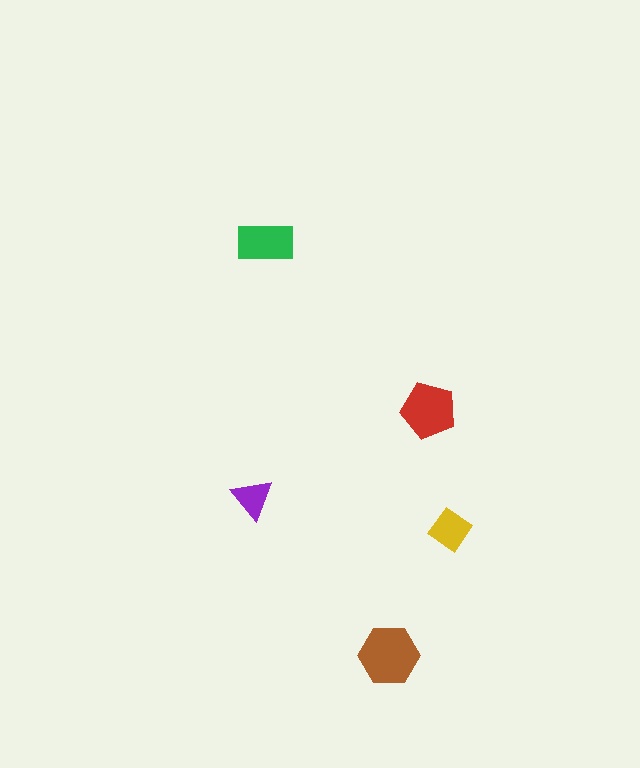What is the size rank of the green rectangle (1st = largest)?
3rd.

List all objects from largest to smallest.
The brown hexagon, the red pentagon, the green rectangle, the yellow diamond, the purple triangle.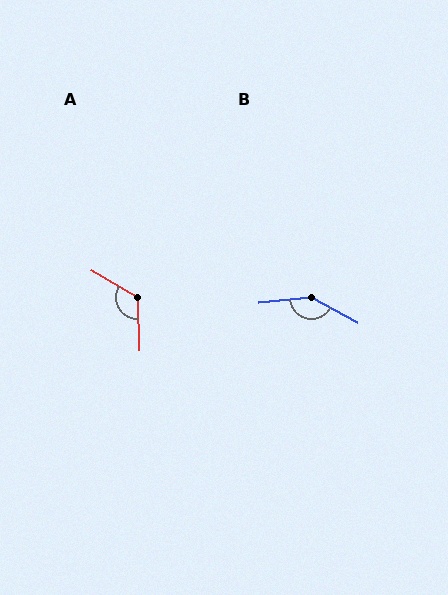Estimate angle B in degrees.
Approximately 147 degrees.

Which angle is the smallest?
A, at approximately 122 degrees.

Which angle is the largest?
B, at approximately 147 degrees.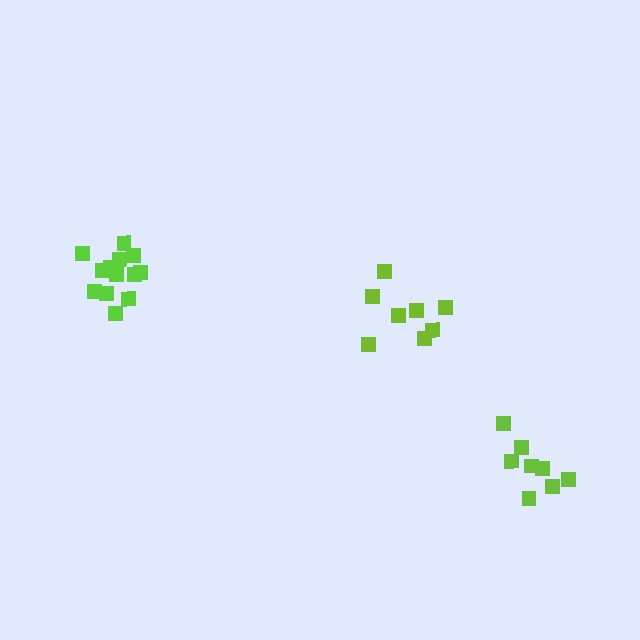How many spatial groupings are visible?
There are 3 spatial groupings.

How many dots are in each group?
Group 1: 8 dots, Group 2: 8 dots, Group 3: 13 dots (29 total).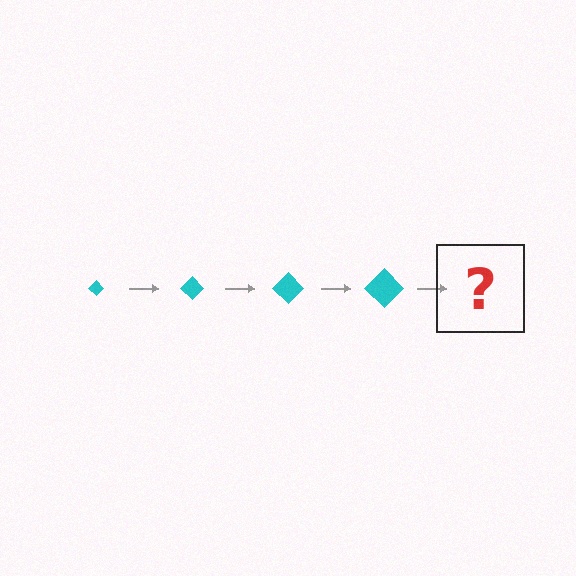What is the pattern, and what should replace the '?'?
The pattern is that the diamond gets progressively larger each step. The '?' should be a cyan diamond, larger than the previous one.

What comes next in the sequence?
The next element should be a cyan diamond, larger than the previous one.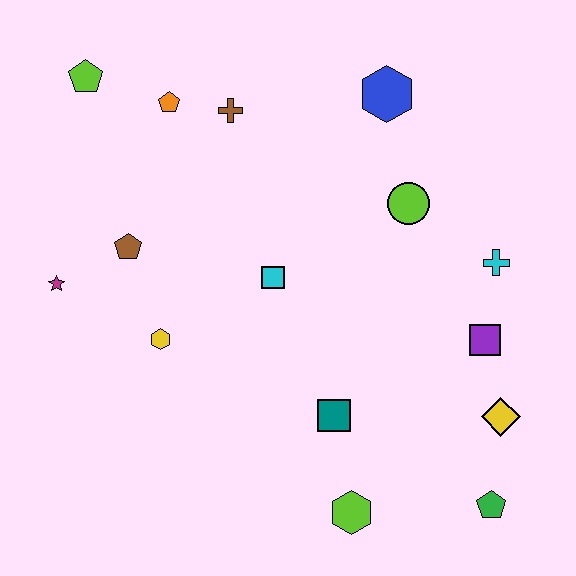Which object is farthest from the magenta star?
The green pentagon is farthest from the magenta star.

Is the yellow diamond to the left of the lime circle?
No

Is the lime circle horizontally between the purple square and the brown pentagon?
Yes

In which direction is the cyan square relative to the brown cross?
The cyan square is below the brown cross.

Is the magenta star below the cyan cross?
Yes